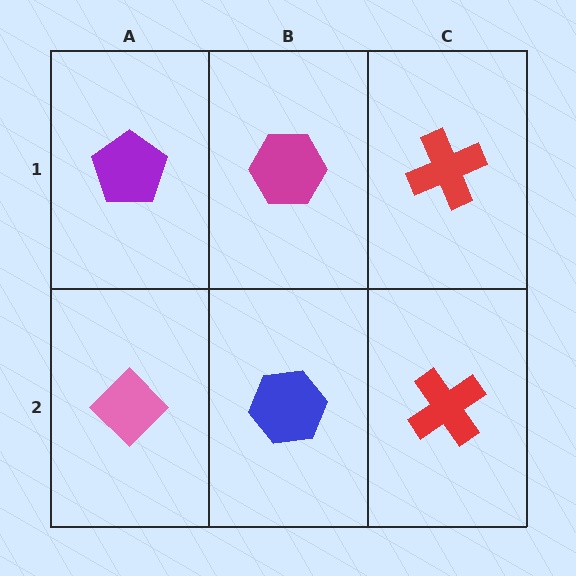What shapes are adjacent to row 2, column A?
A purple pentagon (row 1, column A), a blue hexagon (row 2, column B).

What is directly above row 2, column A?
A purple pentagon.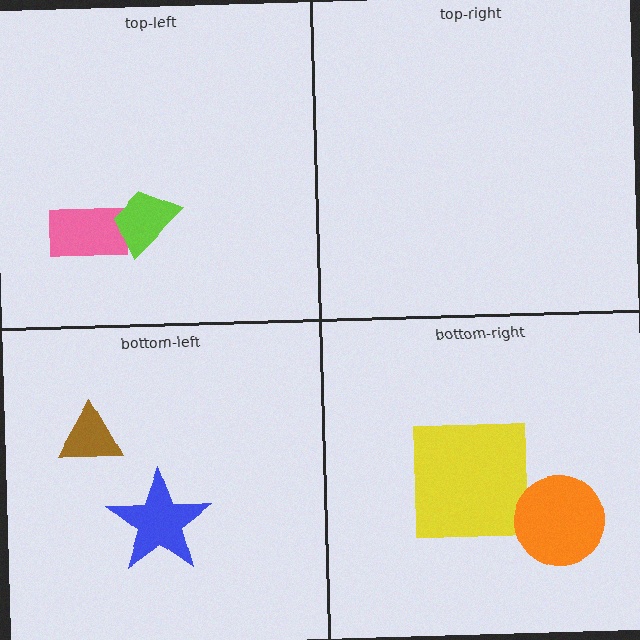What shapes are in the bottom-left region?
The brown triangle, the blue star.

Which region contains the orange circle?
The bottom-right region.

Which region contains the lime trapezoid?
The top-left region.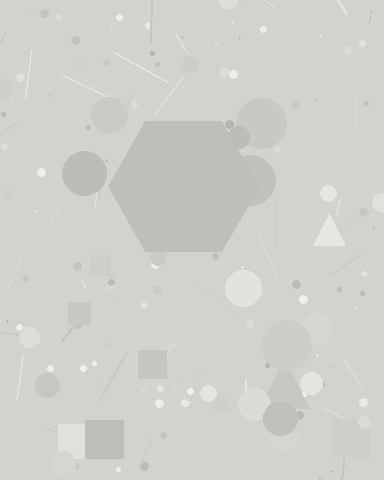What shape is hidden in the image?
A hexagon is hidden in the image.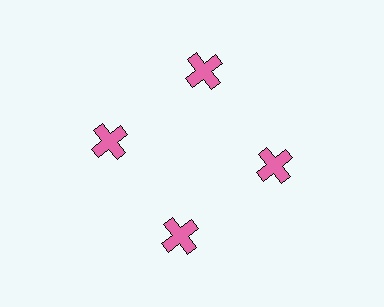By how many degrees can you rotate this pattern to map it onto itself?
The pattern maps onto itself every 90 degrees of rotation.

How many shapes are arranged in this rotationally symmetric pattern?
There are 4 shapes, arranged in 4 groups of 1.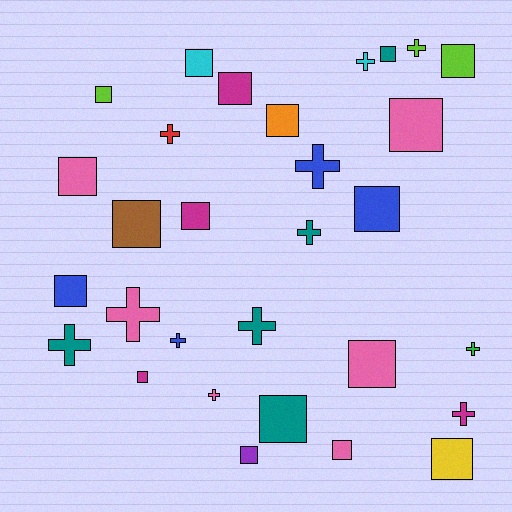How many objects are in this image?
There are 30 objects.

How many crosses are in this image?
There are 12 crosses.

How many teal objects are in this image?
There are 5 teal objects.